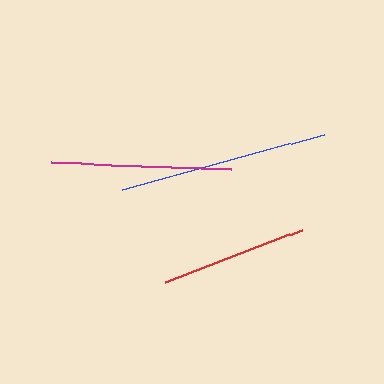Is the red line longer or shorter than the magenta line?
The magenta line is longer than the red line.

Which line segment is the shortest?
The red line is the shortest at approximately 146 pixels.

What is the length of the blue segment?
The blue segment is approximately 210 pixels long.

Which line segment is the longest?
The blue line is the longest at approximately 210 pixels.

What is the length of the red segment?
The red segment is approximately 146 pixels long.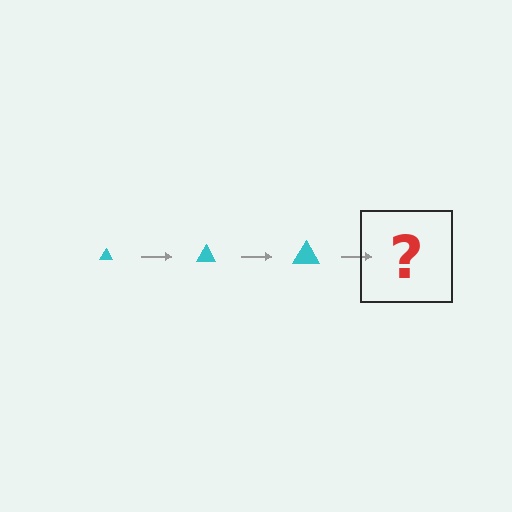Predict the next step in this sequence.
The next step is a cyan triangle, larger than the previous one.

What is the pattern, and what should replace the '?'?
The pattern is that the triangle gets progressively larger each step. The '?' should be a cyan triangle, larger than the previous one.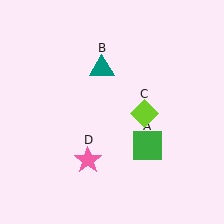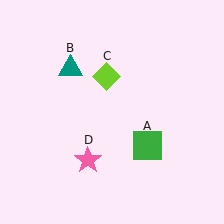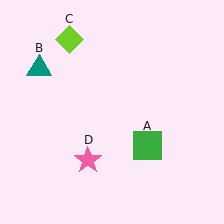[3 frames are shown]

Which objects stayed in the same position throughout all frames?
Green square (object A) and pink star (object D) remained stationary.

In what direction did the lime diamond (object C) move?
The lime diamond (object C) moved up and to the left.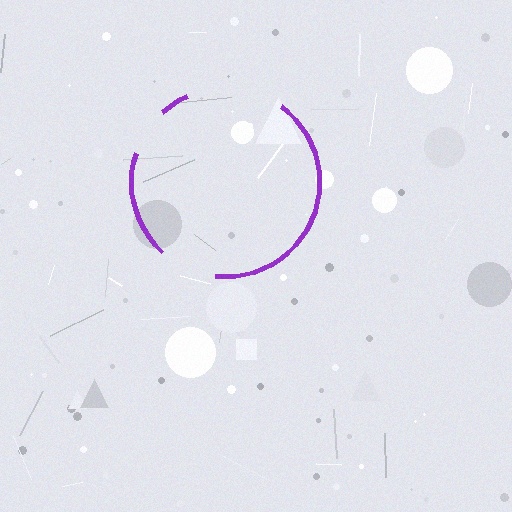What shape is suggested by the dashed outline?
The dashed outline suggests a circle.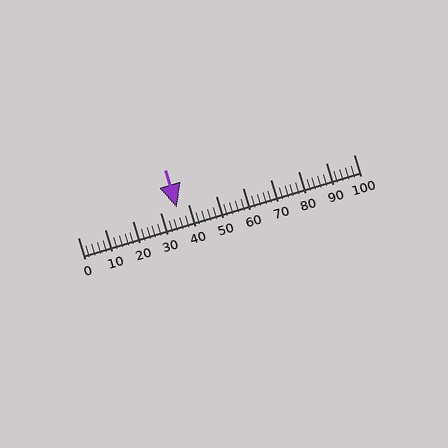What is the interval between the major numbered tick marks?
The major tick marks are spaced 10 units apart.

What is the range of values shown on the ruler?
The ruler shows values from 0 to 100.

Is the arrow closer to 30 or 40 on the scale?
The arrow is closer to 40.